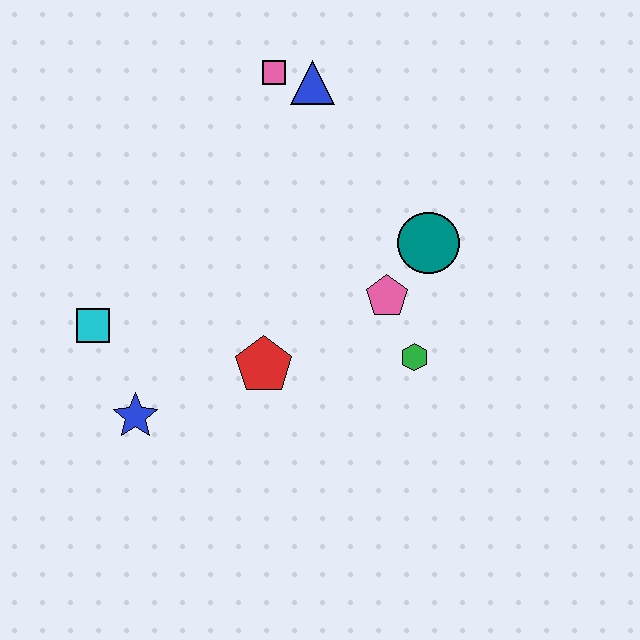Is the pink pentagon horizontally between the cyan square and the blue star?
No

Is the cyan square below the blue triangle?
Yes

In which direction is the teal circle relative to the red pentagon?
The teal circle is to the right of the red pentagon.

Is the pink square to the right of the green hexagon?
No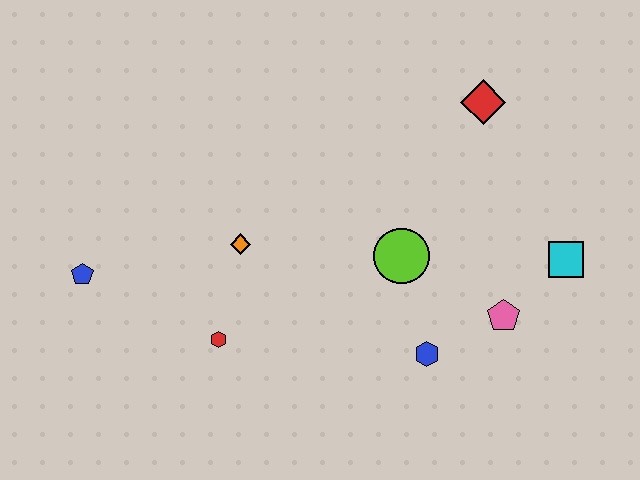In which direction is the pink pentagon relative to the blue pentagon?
The pink pentagon is to the right of the blue pentagon.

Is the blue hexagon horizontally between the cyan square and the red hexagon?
Yes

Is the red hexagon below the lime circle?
Yes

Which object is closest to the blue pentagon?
The red hexagon is closest to the blue pentagon.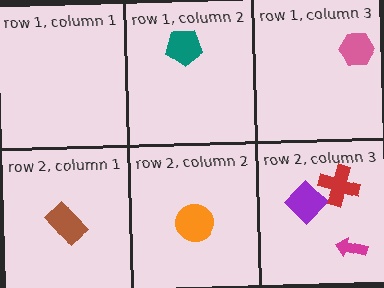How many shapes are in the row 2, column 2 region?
1.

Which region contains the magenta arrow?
The row 2, column 3 region.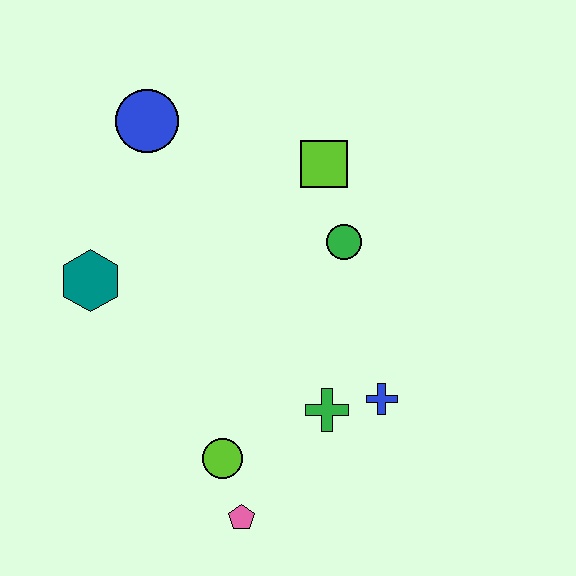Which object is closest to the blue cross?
The green cross is closest to the blue cross.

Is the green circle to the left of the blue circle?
No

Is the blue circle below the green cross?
No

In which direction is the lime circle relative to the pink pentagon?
The lime circle is above the pink pentagon.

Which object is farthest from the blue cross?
The blue circle is farthest from the blue cross.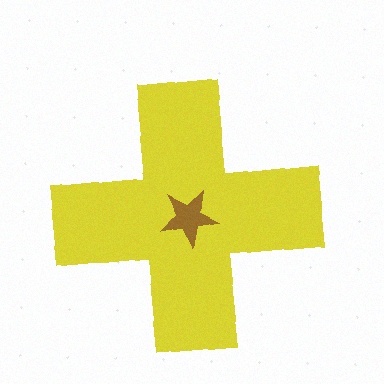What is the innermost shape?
The brown star.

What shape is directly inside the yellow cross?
The brown star.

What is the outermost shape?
The yellow cross.